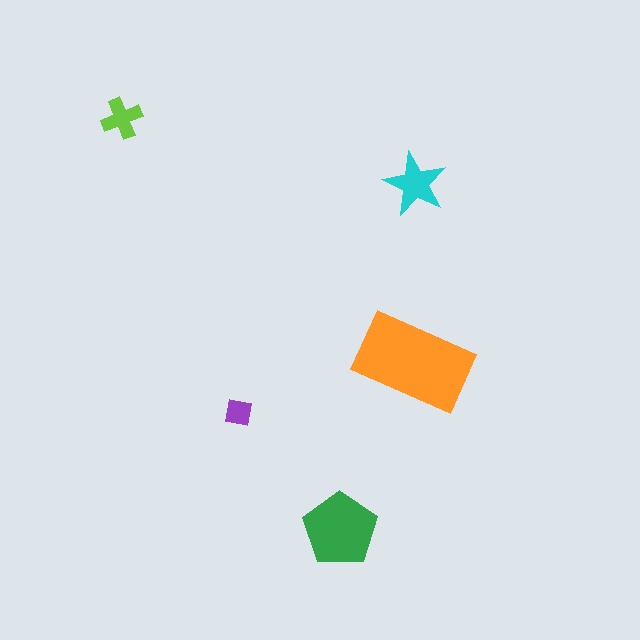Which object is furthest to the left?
The lime cross is leftmost.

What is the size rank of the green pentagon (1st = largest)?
2nd.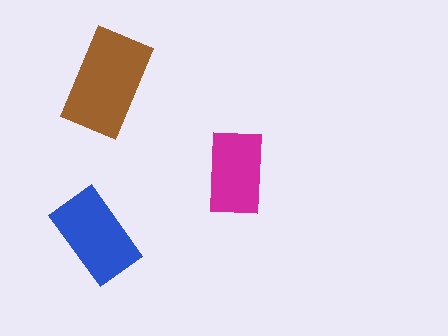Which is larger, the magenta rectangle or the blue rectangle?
The blue one.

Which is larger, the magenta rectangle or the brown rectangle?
The brown one.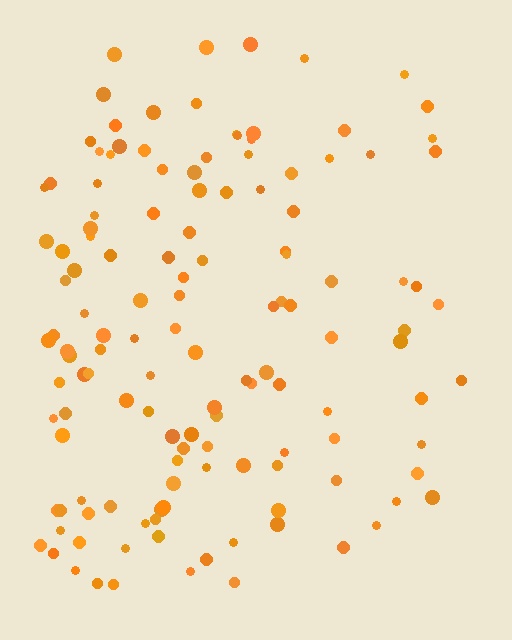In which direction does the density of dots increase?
From right to left, with the left side densest.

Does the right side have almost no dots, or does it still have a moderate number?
Still a moderate number, just noticeably fewer than the left.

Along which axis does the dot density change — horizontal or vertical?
Horizontal.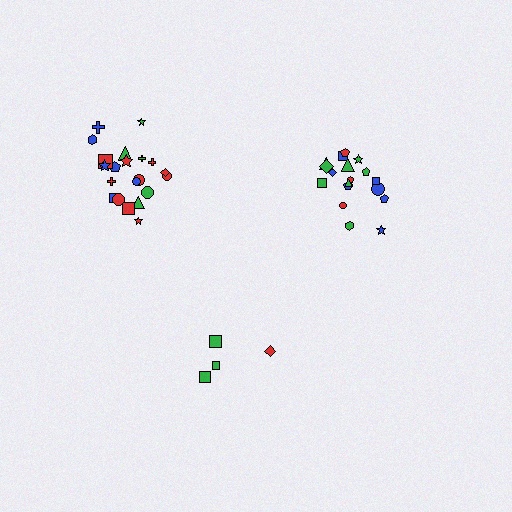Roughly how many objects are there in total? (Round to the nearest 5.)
Roughly 45 objects in total.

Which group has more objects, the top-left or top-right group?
The top-left group.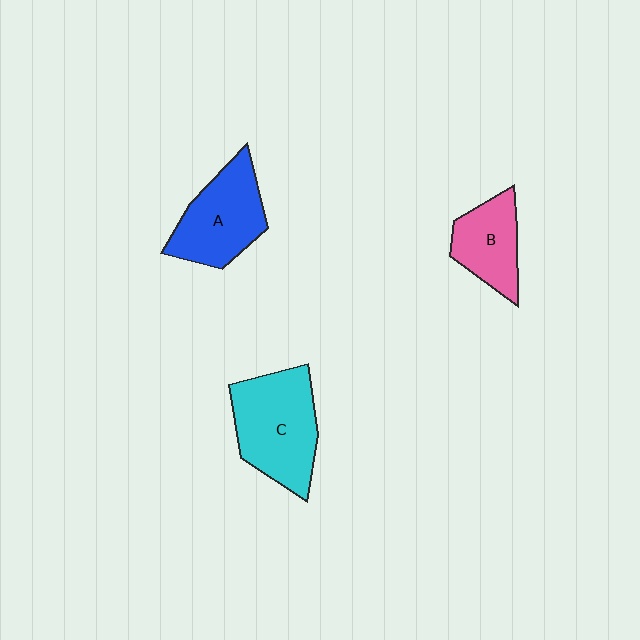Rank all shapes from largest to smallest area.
From largest to smallest: C (cyan), A (blue), B (pink).